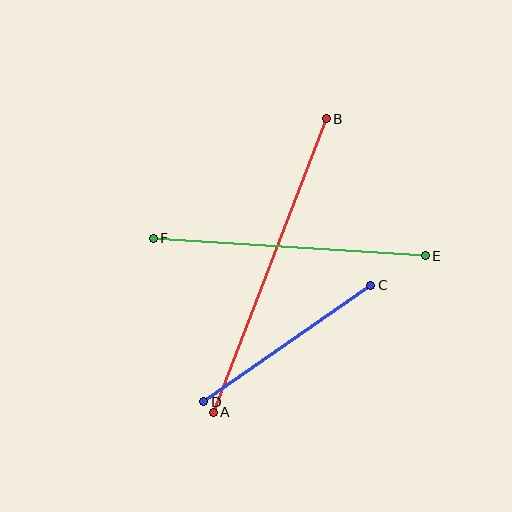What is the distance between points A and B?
The distance is approximately 314 pixels.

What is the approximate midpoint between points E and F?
The midpoint is at approximately (289, 247) pixels.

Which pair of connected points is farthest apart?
Points A and B are farthest apart.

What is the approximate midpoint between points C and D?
The midpoint is at approximately (287, 343) pixels.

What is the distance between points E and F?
The distance is approximately 272 pixels.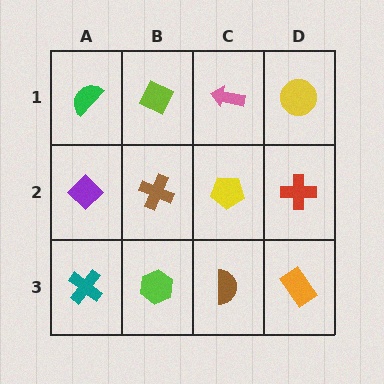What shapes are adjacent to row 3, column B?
A brown cross (row 2, column B), a teal cross (row 3, column A), a brown semicircle (row 3, column C).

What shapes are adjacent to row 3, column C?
A yellow pentagon (row 2, column C), a lime hexagon (row 3, column B), an orange rectangle (row 3, column D).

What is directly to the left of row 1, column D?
A pink arrow.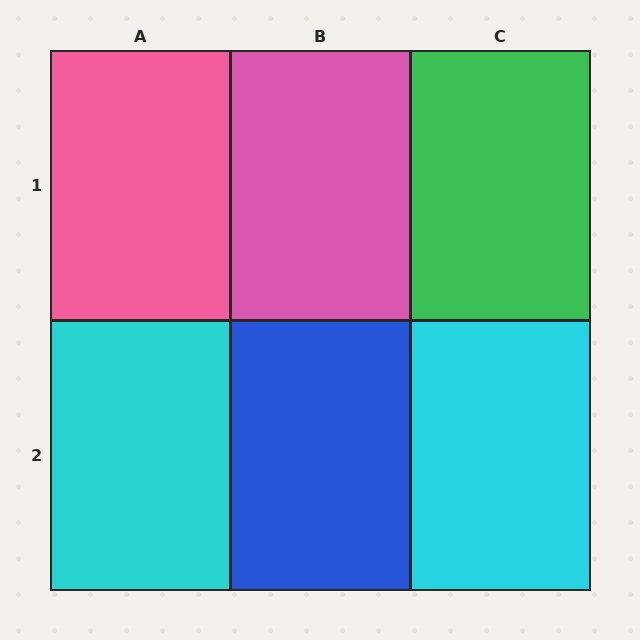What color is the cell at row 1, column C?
Green.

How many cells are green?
1 cell is green.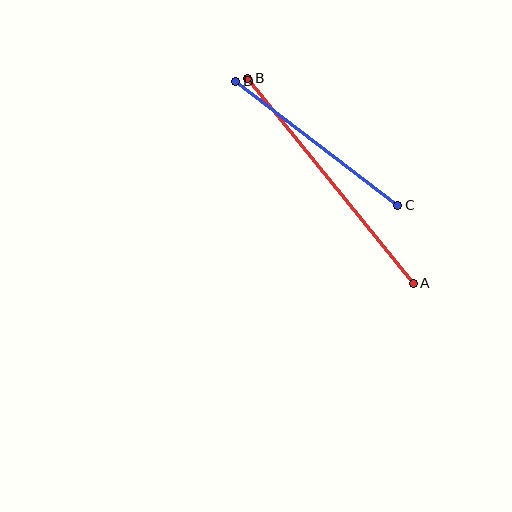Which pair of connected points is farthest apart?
Points A and B are farthest apart.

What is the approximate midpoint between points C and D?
The midpoint is at approximately (317, 143) pixels.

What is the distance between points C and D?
The distance is approximately 204 pixels.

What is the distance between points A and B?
The distance is approximately 264 pixels.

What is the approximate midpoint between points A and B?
The midpoint is at approximately (331, 181) pixels.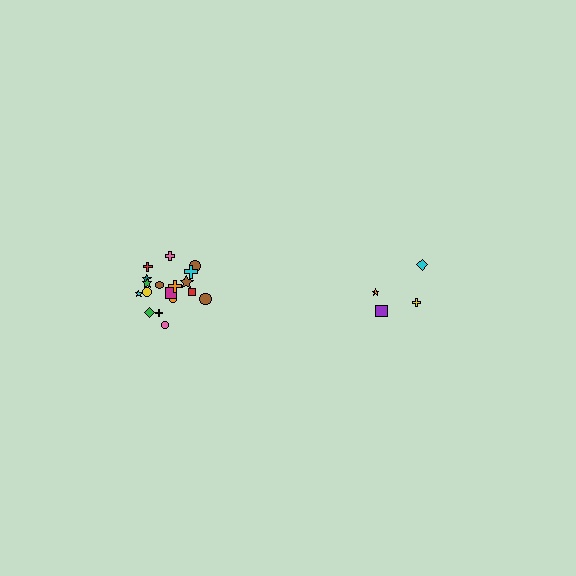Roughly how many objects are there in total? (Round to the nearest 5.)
Roughly 20 objects in total.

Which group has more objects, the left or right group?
The left group.